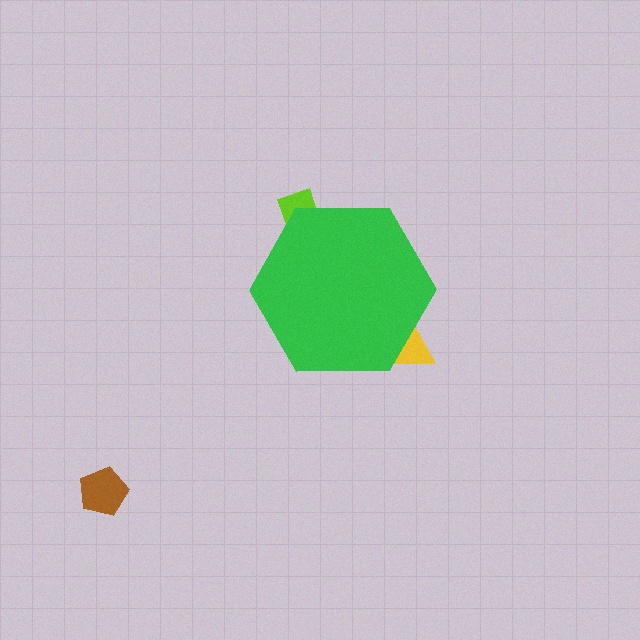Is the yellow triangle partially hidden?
Yes, the yellow triangle is partially hidden behind the green hexagon.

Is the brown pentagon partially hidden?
No, the brown pentagon is fully visible.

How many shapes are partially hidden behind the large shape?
2 shapes are partially hidden.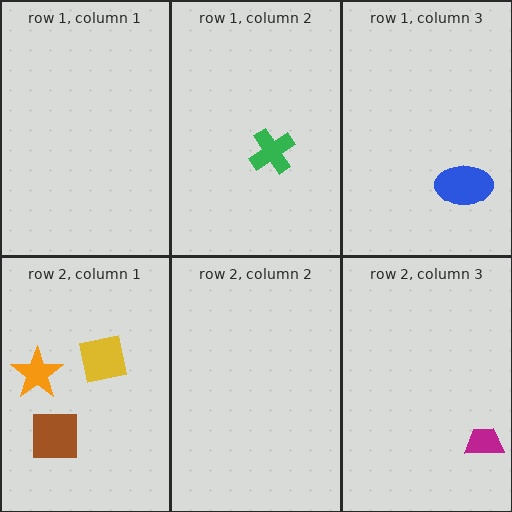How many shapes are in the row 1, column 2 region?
1.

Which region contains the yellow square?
The row 2, column 1 region.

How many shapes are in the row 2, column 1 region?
3.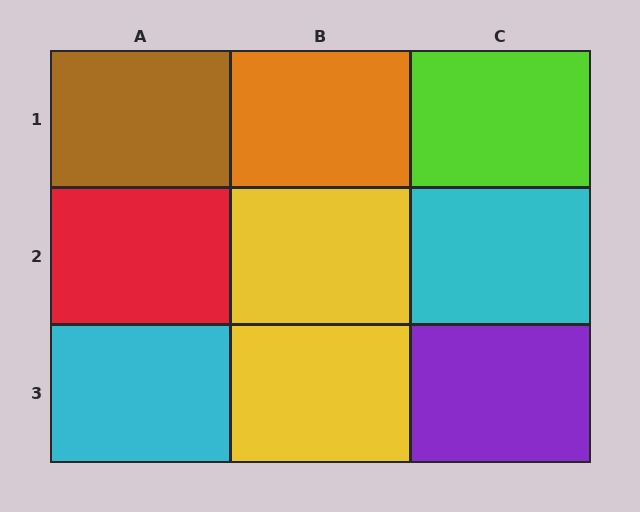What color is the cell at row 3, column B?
Yellow.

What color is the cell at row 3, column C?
Purple.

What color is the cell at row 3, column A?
Cyan.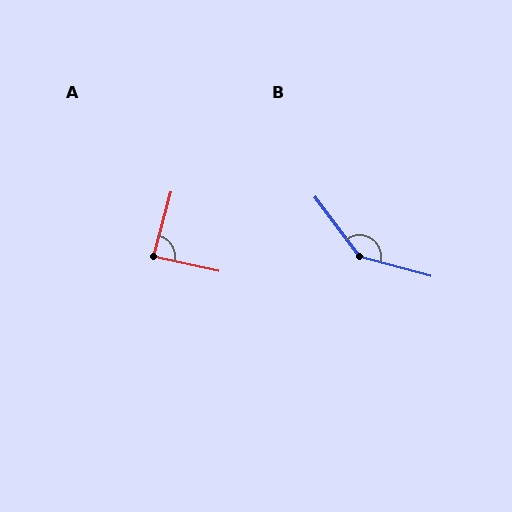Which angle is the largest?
B, at approximately 142 degrees.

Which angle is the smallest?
A, at approximately 87 degrees.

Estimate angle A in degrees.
Approximately 87 degrees.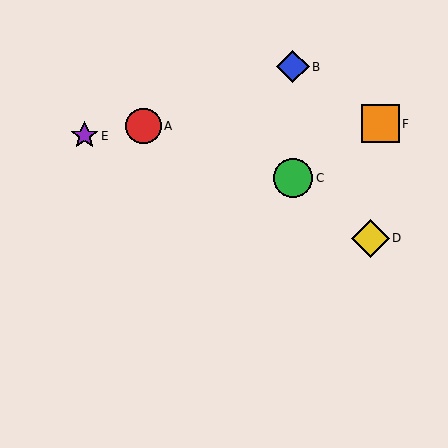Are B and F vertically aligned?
No, B is at x≈293 and F is at x≈380.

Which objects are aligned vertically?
Objects B, C are aligned vertically.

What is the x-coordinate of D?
Object D is at x≈370.